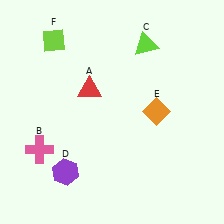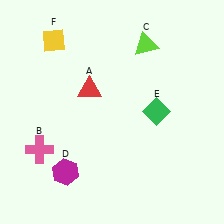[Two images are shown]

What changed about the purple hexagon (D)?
In Image 1, D is purple. In Image 2, it changed to magenta.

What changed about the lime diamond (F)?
In Image 1, F is lime. In Image 2, it changed to yellow.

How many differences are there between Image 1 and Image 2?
There are 3 differences between the two images.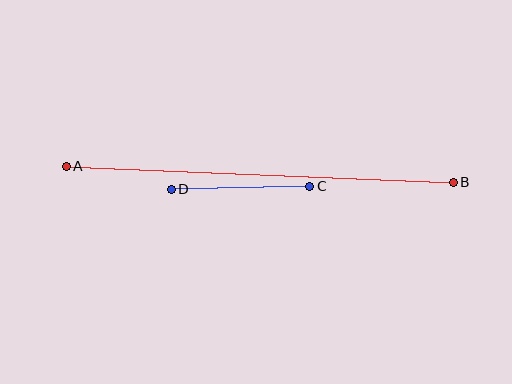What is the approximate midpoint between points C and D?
The midpoint is at approximately (240, 188) pixels.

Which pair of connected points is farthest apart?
Points A and B are farthest apart.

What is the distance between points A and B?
The distance is approximately 387 pixels.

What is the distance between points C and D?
The distance is approximately 138 pixels.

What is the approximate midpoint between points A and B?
The midpoint is at approximately (260, 174) pixels.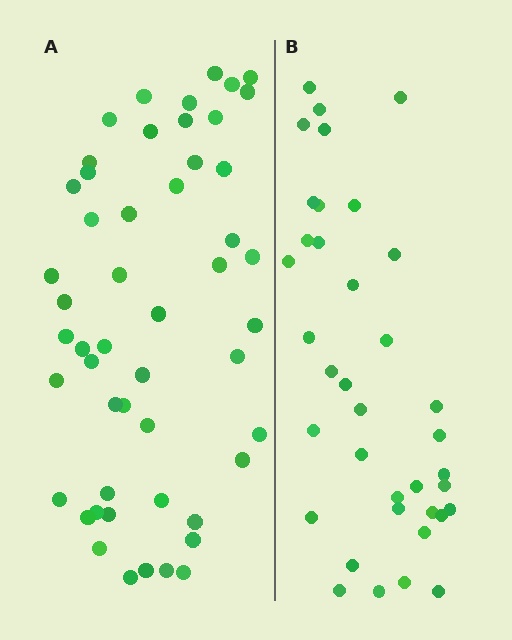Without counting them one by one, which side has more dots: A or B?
Region A (the left region) has more dots.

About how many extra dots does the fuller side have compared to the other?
Region A has approximately 15 more dots than region B.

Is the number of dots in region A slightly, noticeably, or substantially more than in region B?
Region A has noticeably more, but not dramatically so. The ratio is roughly 1.4 to 1.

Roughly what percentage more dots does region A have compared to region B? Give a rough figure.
About 40% more.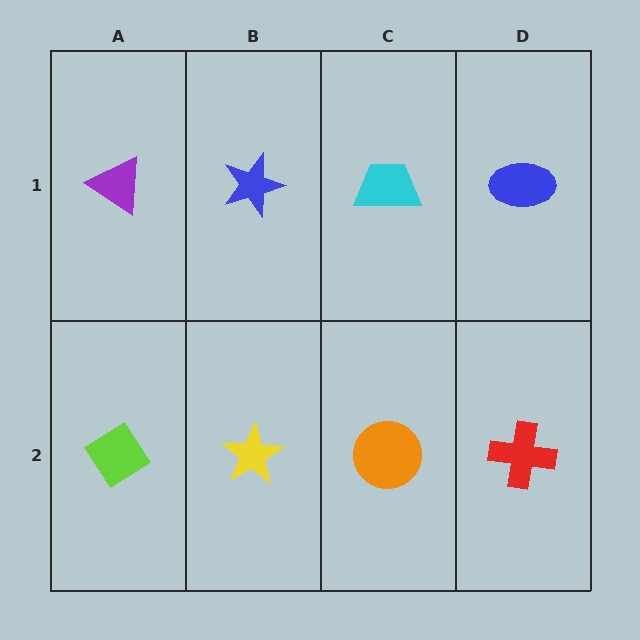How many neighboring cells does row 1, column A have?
2.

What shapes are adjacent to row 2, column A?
A purple triangle (row 1, column A), a yellow star (row 2, column B).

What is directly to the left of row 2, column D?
An orange circle.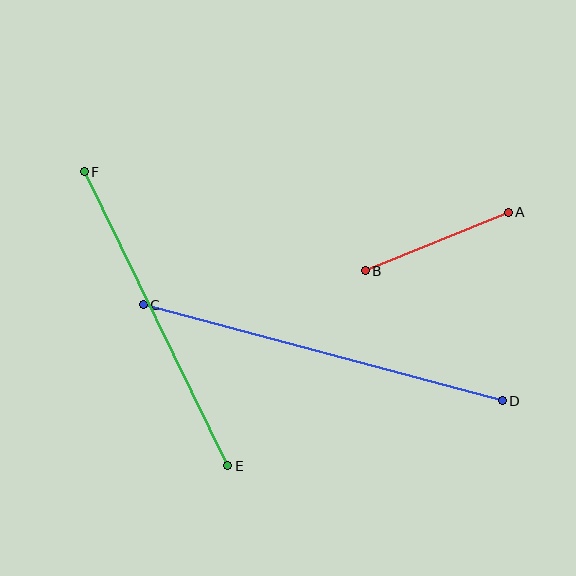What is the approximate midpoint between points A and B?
The midpoint is at approximately (437, 241) pixels.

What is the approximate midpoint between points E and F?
The midpoint is at approximately (156, 319) pixels.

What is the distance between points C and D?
The distance is approximately 372 pixels.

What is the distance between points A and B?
The distance is approximately 155 pixels.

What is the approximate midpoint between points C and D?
The midpoint is at approximately (323, 353) pixels.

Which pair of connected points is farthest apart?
Points C and D are farthest apart.